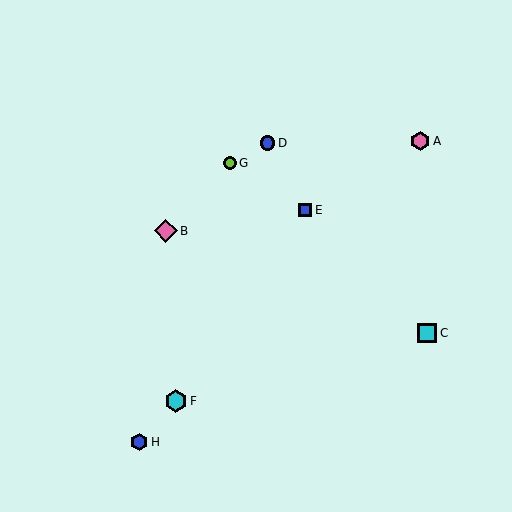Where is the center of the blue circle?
The center of the blue circle is at (268, 143).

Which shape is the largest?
The cyan hexagon (labeled F) is the largest.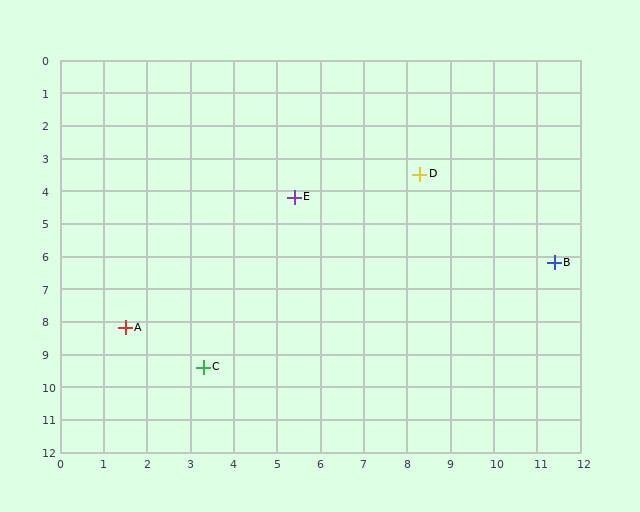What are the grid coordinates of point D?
Point D is at approximately (8.3, 3.5).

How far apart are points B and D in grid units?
Points B and D are about 4.1 grid units apart.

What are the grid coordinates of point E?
Point E is at approximately (5.4, 4.2).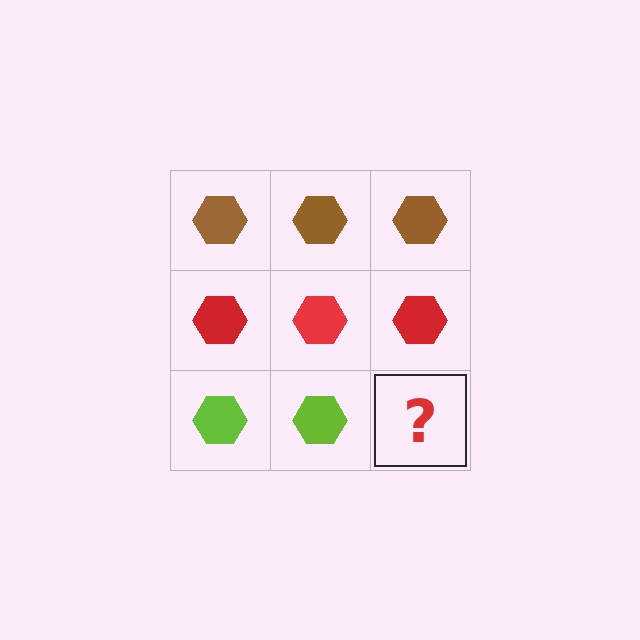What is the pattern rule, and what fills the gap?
The rule is that each row has a consistent color. The gap should be filled with a lime hexagon.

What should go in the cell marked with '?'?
The missing cell should contain a lime hexagon.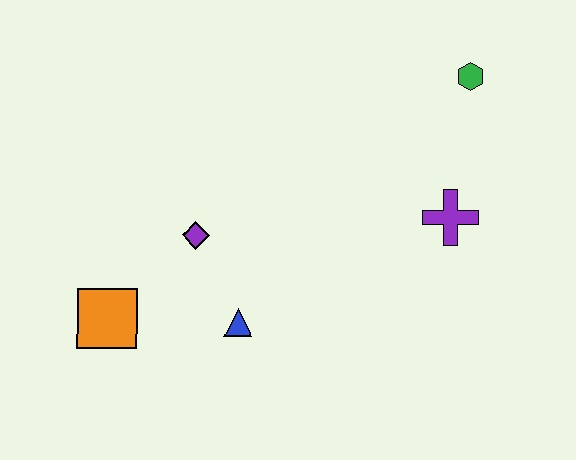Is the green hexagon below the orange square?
No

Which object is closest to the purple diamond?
The blue triangle is closest to the purple diamond.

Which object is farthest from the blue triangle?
The green hexagon is farthest from the blue triangle.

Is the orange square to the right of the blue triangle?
No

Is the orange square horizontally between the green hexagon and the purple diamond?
No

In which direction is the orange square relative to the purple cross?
The orange square is to the left of the purple cross.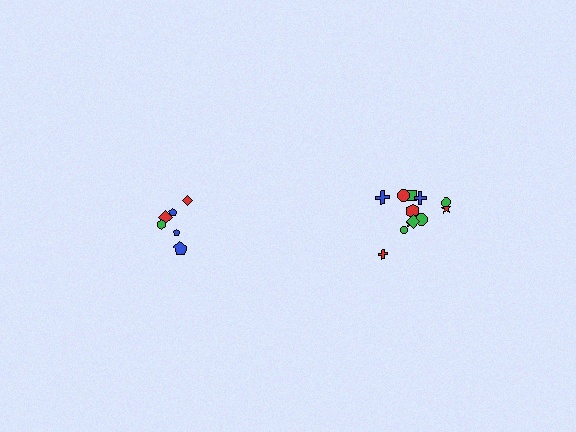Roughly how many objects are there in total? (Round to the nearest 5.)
Roughly 20 objects in total.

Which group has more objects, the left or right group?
The right group.